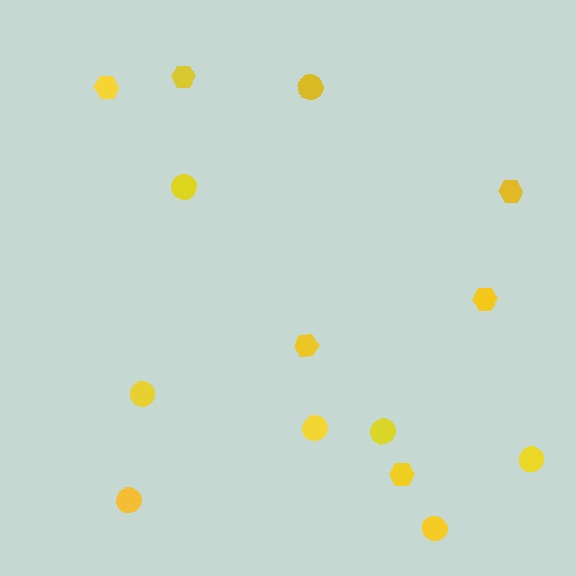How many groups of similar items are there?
There are 2 groups: one group of hexagons (6) and one group of circles (8).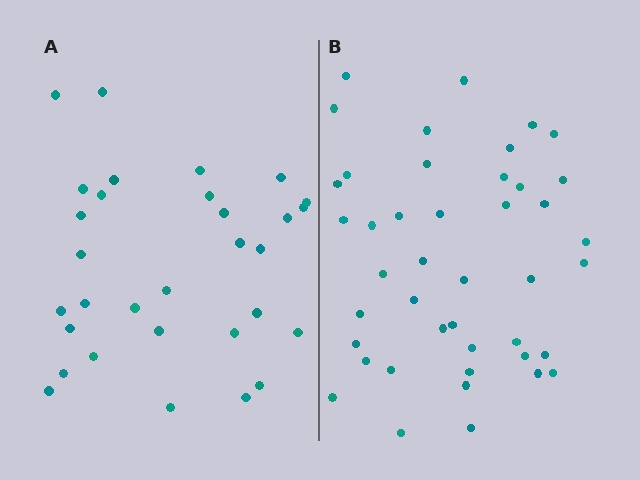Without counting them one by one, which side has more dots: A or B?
Region B (the right region) has more dots.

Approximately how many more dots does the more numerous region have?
Region B has roughly 12 or so more dots than region A.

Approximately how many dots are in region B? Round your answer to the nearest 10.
About 40 dots. (The exact count is 43, which rounds to 40.)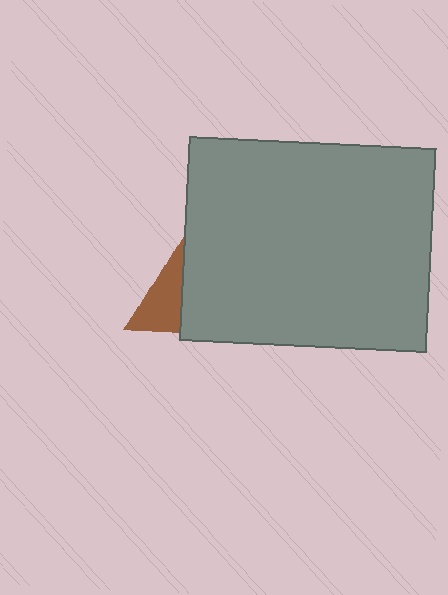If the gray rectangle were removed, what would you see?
You would see the complete brown triangle.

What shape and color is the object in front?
The object in front is a gray rectangle.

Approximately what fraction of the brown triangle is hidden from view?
Roughly 66% of the brown triangle is hidden behind the gray rectangle.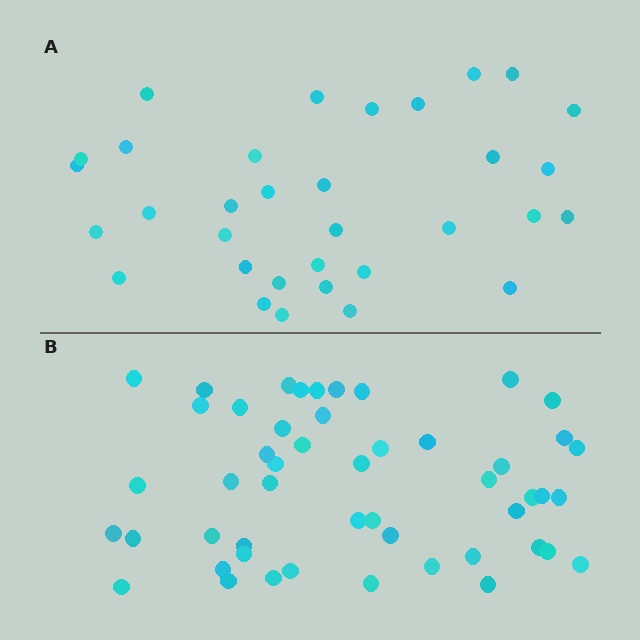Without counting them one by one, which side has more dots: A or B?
Region B (the bottom region) has more dots.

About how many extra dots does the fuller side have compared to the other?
Region B has approximately 15 more dots than region A.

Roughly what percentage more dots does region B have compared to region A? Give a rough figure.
About 50% more.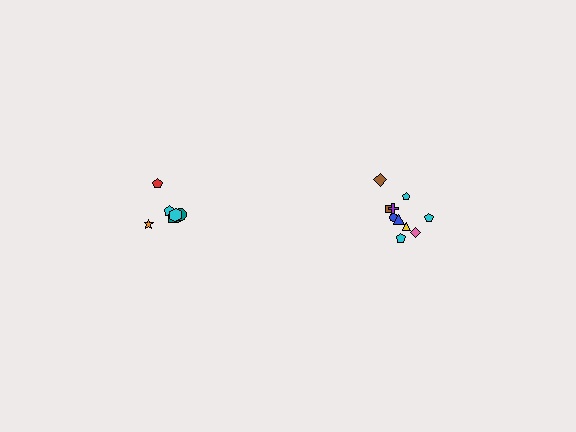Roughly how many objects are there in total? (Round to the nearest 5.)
Roughly 15 objects in total.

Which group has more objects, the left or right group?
The right group.